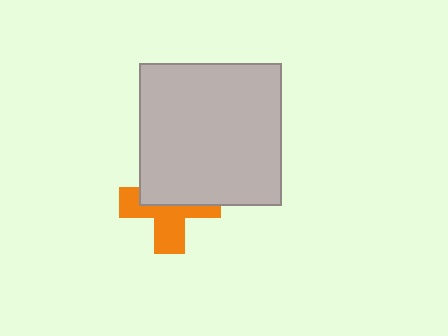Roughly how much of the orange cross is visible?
About half of it is visible (roughly 51%).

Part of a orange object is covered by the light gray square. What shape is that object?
It is a cross.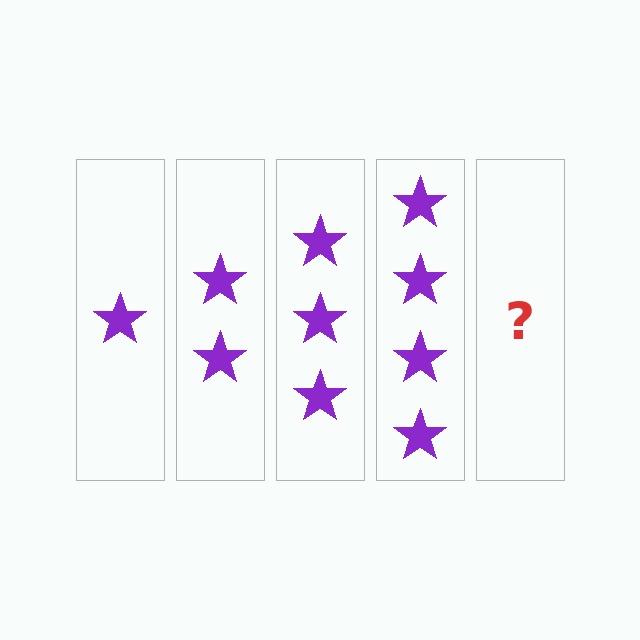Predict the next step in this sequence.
The next step is 5 stars.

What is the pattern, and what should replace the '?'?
The pattern is that each step adds one more star. The '?' should be 5 stars.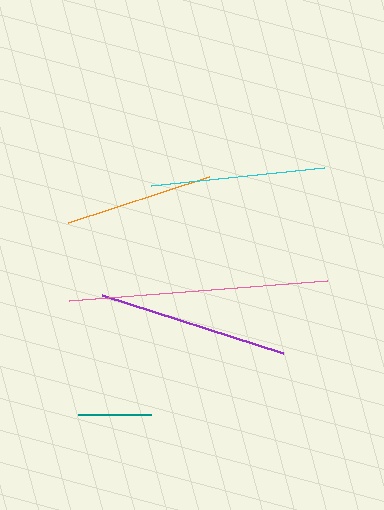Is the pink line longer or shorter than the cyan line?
The pink line is longer than the cyan line.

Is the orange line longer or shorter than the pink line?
The pink line is longer than the orange line.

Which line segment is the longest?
The pink line is the longest at approximately 260 pixels.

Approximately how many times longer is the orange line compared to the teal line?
The orange line is approximately 2.0 times the length of the teal line.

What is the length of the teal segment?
The teal segment is approximately 74 pixels long.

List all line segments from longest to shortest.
From longest to shortest: pink, purple, cyan, orange, teal.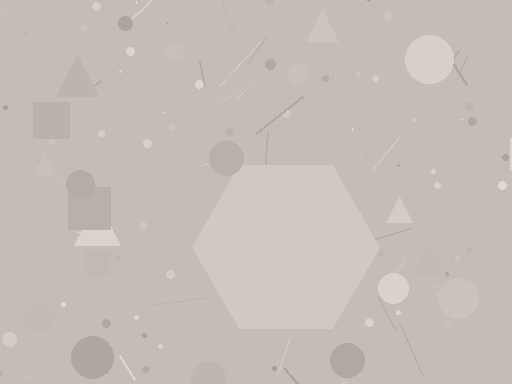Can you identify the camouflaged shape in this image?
The camouflaged shape is a hexagon.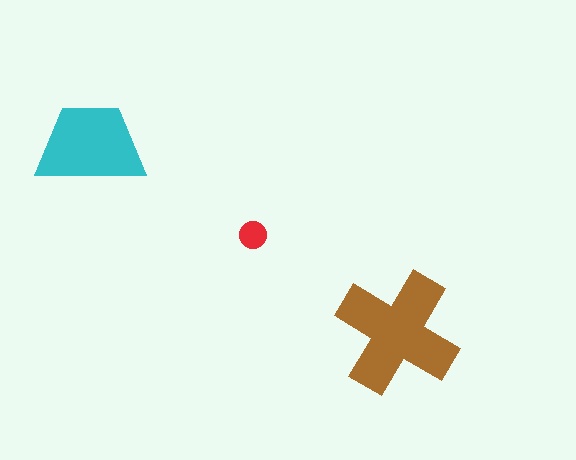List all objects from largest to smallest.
The brown cross, the cyan trapezoid, the red circle.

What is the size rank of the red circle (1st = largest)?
3rd.